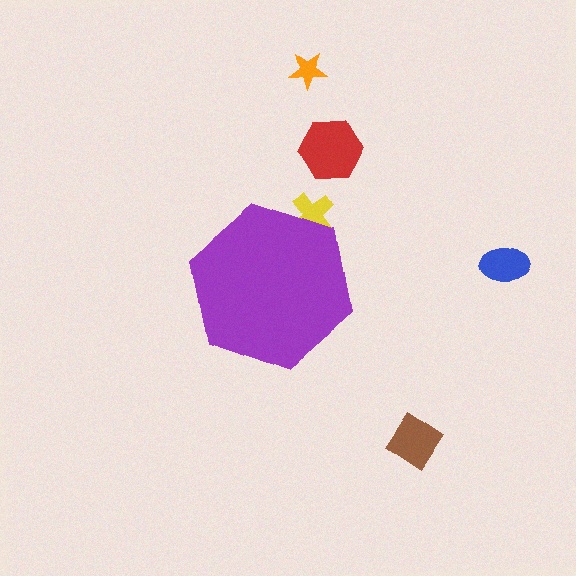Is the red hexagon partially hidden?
No, the red hexagon is fully visible.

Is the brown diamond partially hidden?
No, the brown diamond is fully visible.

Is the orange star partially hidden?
No, the orange star is fully visible.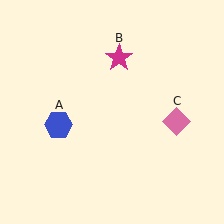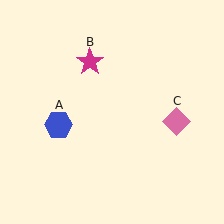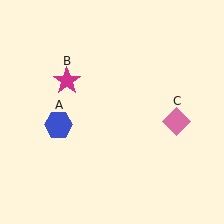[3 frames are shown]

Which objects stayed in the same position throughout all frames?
Blue hexagon (object A) and pink diamond (object C) remained stationary.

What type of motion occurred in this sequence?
The magenta star (object B) rotated counterclockwise around the center of the scene.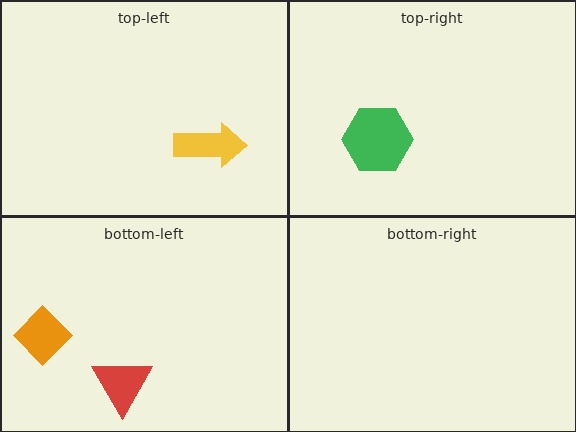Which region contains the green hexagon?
The top-right region.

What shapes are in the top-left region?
The yellow arrow.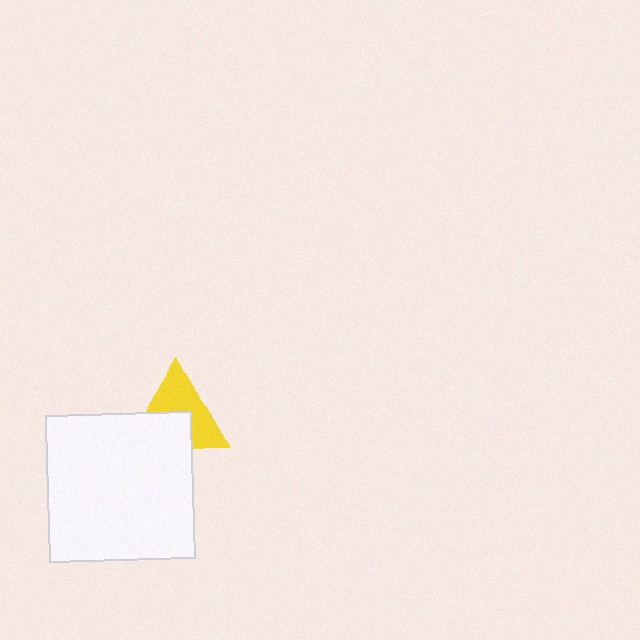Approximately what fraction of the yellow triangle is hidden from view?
Roughly 44% of the yellow triangle is hidden behind the white square.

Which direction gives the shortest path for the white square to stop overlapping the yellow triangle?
Moving down gives the shortest separation.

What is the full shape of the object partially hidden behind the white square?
The partially hidden object is a yellow triangle.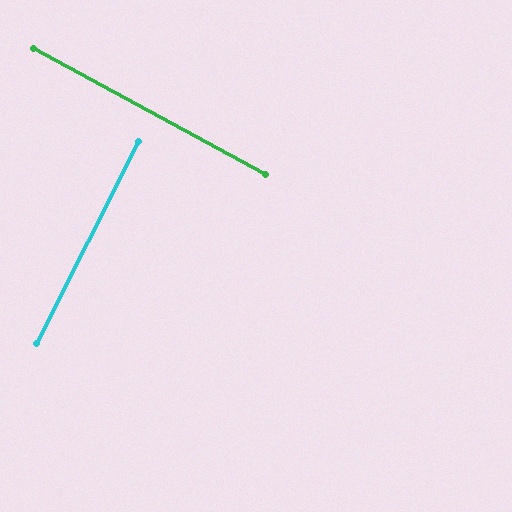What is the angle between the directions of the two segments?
Approximately 88 degrees.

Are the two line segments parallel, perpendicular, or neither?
Perpendicular — they meet at approximately 88°.